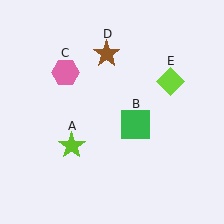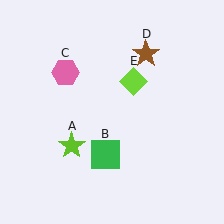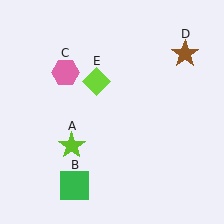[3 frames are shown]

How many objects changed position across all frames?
3 objects changed position: green square (object B), brown star (object D), lime diamond (object E).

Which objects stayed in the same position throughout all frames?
Lime star (object A) and pink hexagon (object C) remained stationary.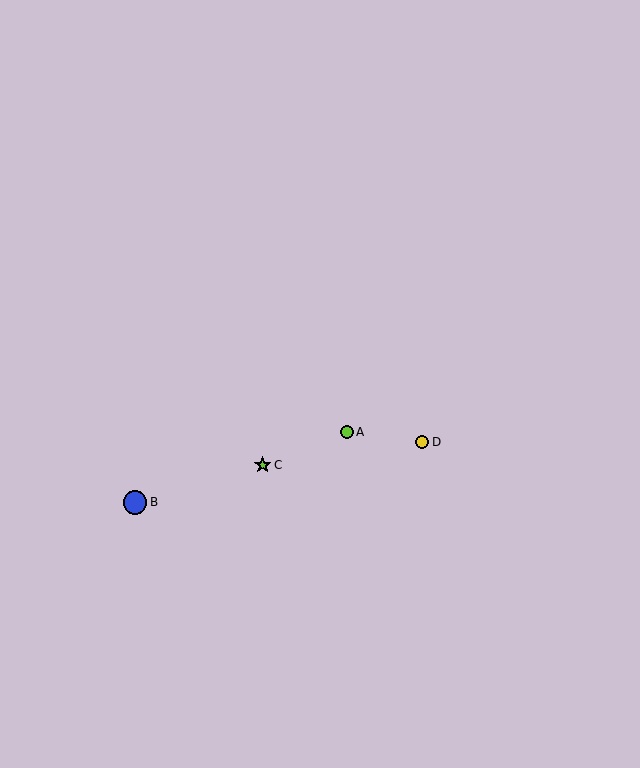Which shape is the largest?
The blue circle (labeled B) is the largest.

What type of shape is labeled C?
Shape C is a lime star.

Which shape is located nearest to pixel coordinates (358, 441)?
The lime circle (labeled A) at (347, 432) is nearest to that location.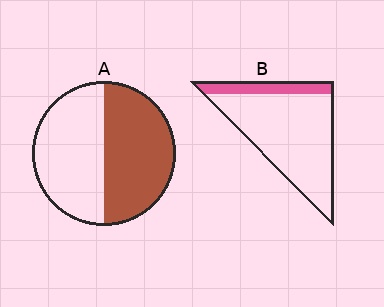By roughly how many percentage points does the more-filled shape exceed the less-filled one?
By roughly 35 percentage points (A over B).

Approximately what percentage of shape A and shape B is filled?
A is approximately 50% and B is approximately 15%.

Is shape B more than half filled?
No.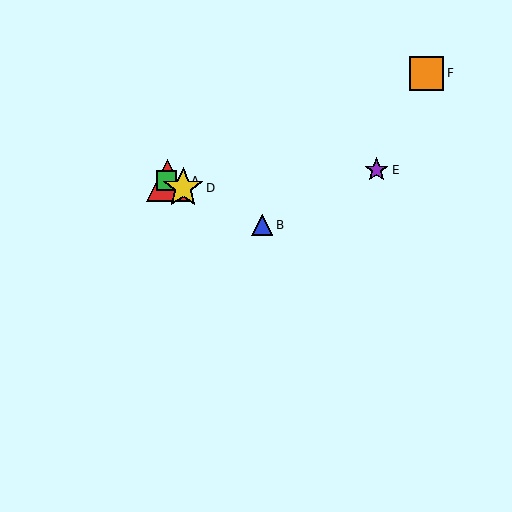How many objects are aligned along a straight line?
4 objects (A, B, C, D) are aligned along a straight line.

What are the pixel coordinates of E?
Object E is at (377, 170).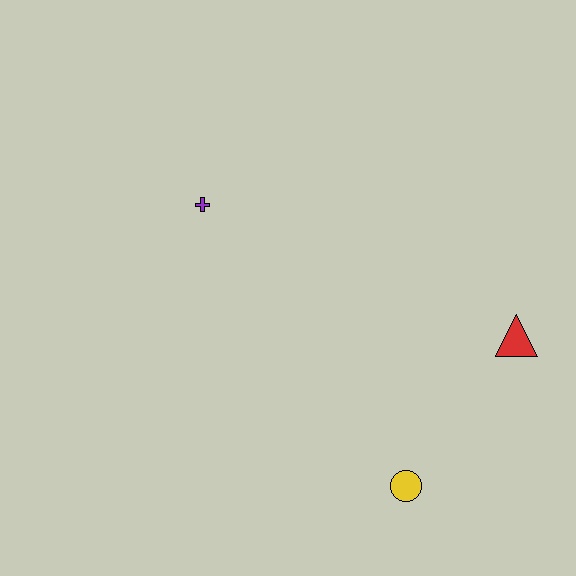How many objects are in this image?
There are 3 objects.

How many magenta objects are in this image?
There are no magenta objects.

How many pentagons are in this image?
There are no pentagons.